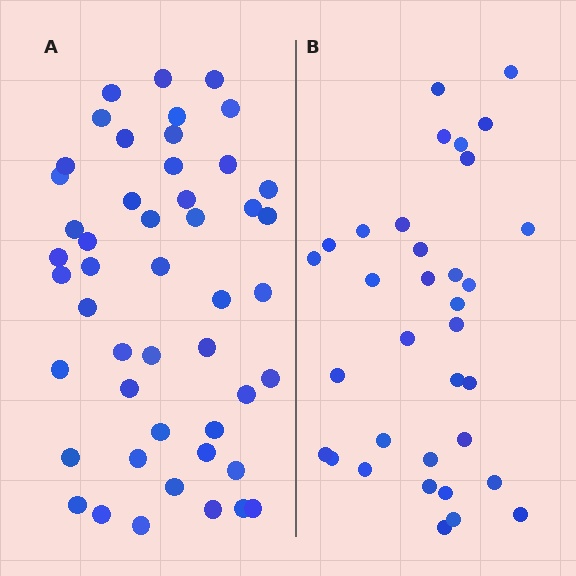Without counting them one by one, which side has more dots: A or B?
Region A (the left region) has more dots.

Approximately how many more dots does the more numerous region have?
Region A has approximately 15 more dots than region B.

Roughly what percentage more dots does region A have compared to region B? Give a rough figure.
About 40% more.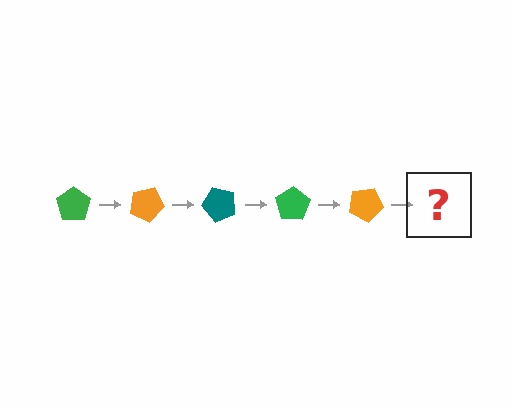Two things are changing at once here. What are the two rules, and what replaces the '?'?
The two rules are that it rotates 25 degrees each step and the color cycles through green, orange, and teal. The '?' should be a teal pentagon, rotated 125 degrees from the start.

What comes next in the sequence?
The next element should be a teal pentagon, rotated 125 degrees from the start.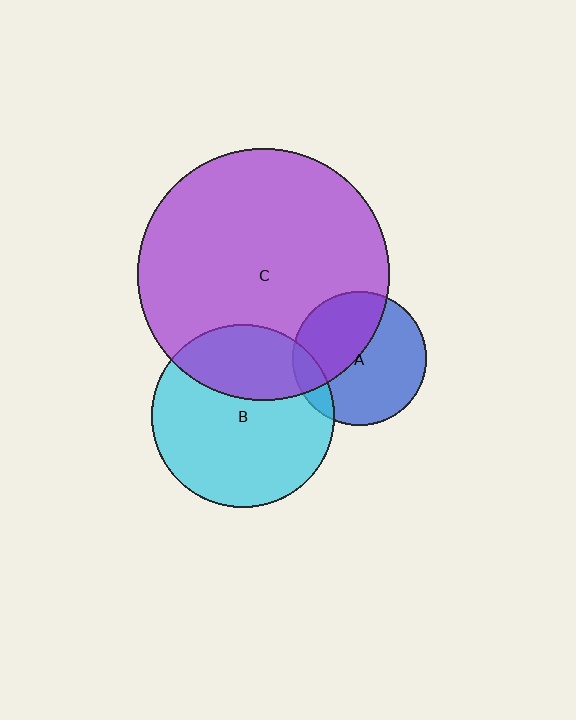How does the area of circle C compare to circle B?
Approximately 1.9 times.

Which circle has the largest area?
Circle C (purple).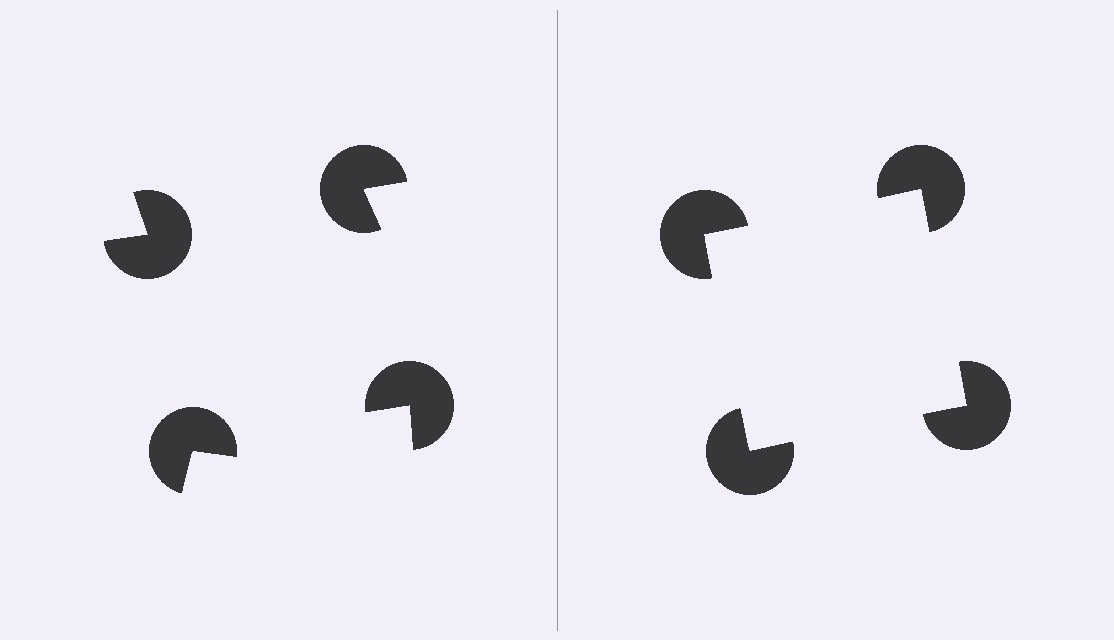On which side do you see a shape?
An illusory square appears on the right side. On the left side the wedge cuts are rotated, so no coherent shape forms.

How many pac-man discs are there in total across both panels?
8 — 4 on each side.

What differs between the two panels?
The pac-man discs are positioned identically on both sides; only the wedge orientations differ. On the right they align to a square; on the left they are misaligned.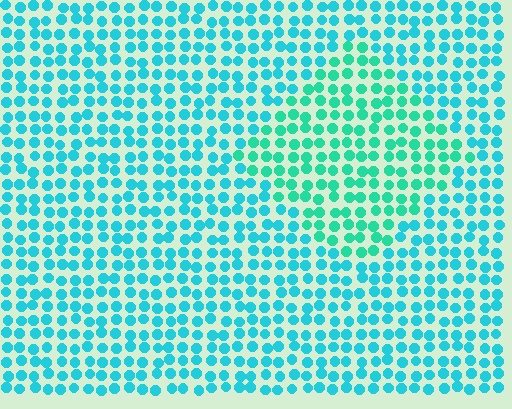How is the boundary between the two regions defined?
The boundary is defined purely by a slight shift in hue (about 25 degrees). Spacing, size, and orientation are identical on both sides.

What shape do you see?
I see a diamond.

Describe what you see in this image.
The image is filled with small cyan elements in a uniform arrangement. A diamond-shaped region is visible where the elements are tinted to a slightly different hue, forming a subtle color boundary.